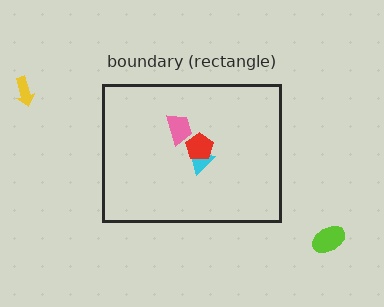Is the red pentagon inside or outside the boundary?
Inside.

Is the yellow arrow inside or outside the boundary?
Outside.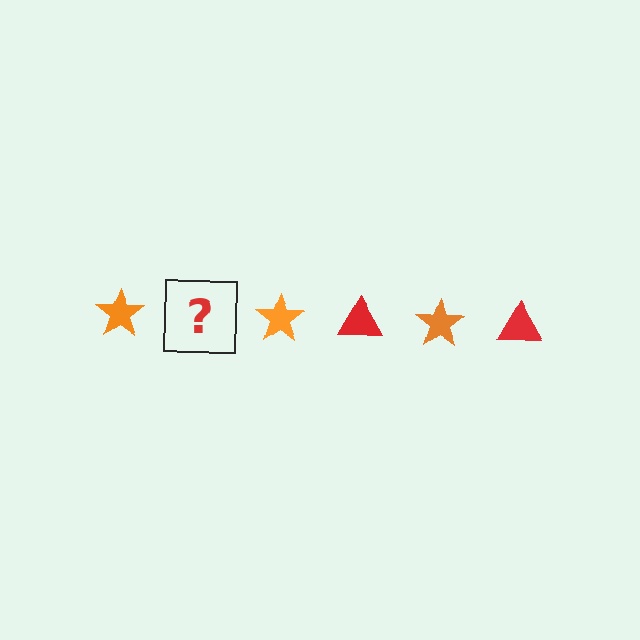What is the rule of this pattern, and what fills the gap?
The rule is that the pattern alternates between orange star and red triangle. The gap should be filled with a red triangle.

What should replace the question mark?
The question mark should be replaced with a red triangle.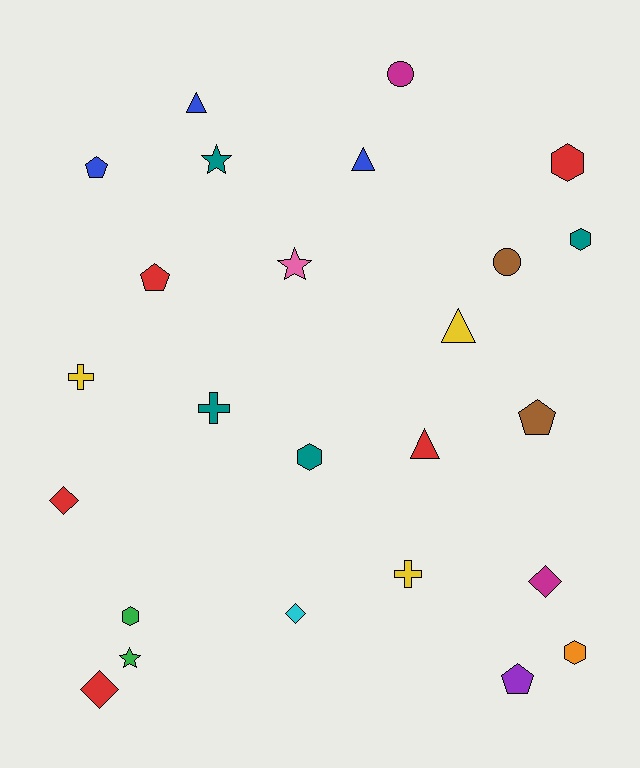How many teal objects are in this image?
There are 4 teal objects.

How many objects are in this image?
There are 25 objects.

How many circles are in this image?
There are 2 circles.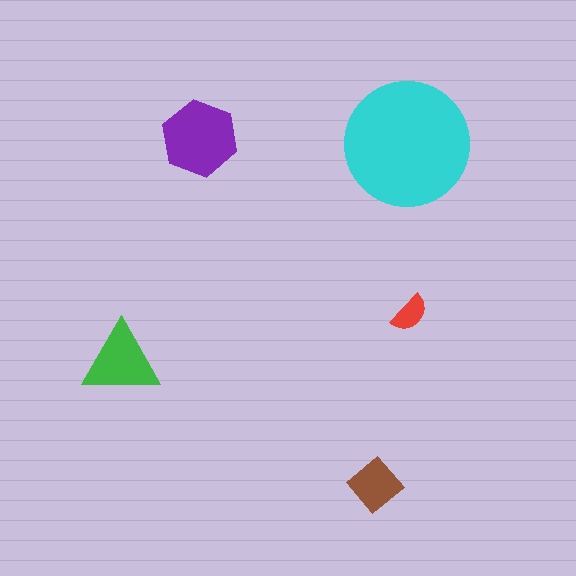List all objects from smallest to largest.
The red semicircle, the brown diamond, the green triangle, the purple hexagon, the cyan circle.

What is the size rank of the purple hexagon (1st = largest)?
2nd.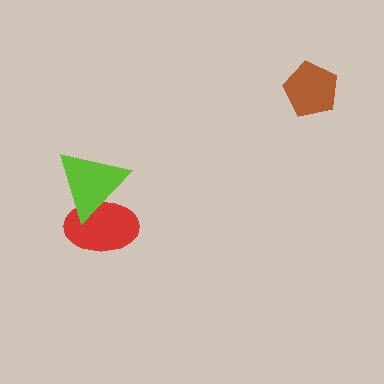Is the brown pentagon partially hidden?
No, no other shape covers it.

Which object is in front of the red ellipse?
The lime triangle is in front of the red ellipse.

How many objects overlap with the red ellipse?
1 object overlaps with the red ellipse.